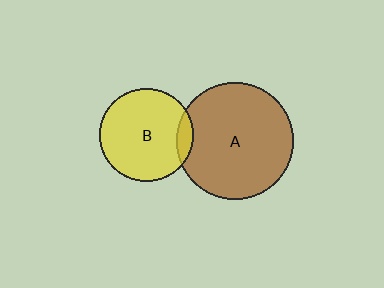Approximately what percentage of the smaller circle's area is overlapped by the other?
Approximately 10%.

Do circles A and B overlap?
Yes.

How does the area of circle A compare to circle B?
Approximately 1.6 times.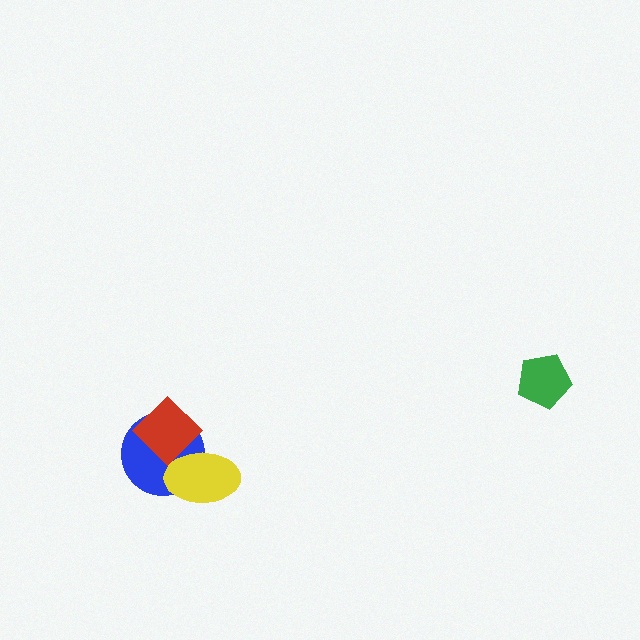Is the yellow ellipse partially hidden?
No, no other shape covers it.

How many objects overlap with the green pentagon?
0 objects overlap with the green pentagon.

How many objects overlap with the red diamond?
2 objects overlap with the red diamond.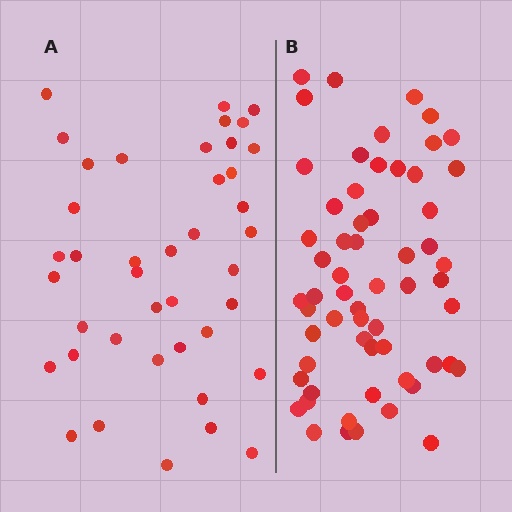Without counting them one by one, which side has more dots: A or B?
Region B (the right region) has more dots.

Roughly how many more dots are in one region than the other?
Region B has approximately 20 more dots than region A.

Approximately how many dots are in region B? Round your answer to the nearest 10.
About 60 dots.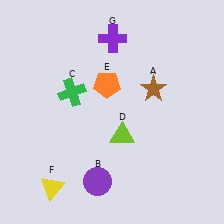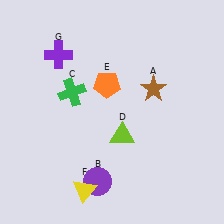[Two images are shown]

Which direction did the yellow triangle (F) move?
The yellow triangle (F) moved right.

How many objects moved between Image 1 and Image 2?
2 objects moved between the two images.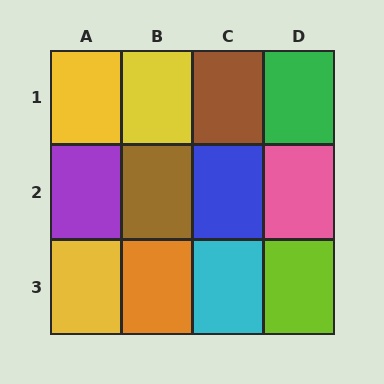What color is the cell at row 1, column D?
Green.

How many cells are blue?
1 cell is blue.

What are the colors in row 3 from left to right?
Yellow, orange, cyan, lime.